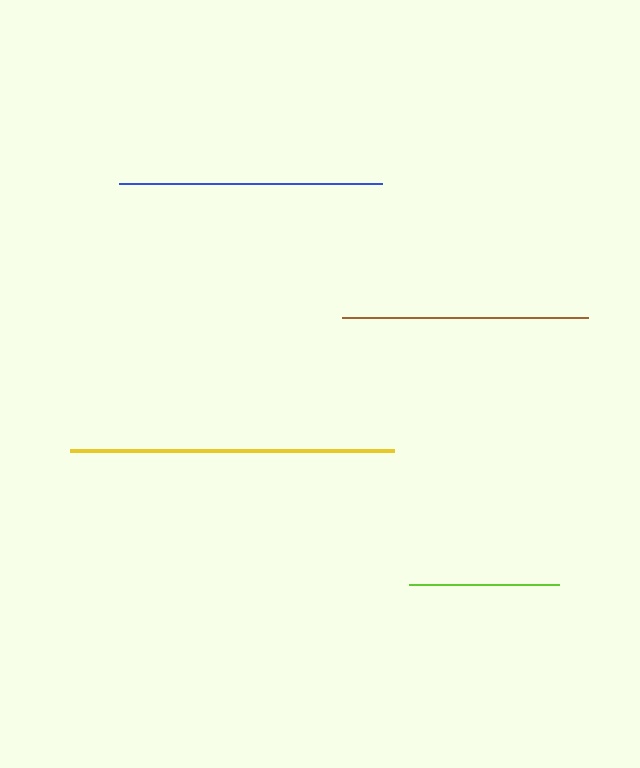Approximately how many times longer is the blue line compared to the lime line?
The blue line is approximately 1.8 times the length of the lime line.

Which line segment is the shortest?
The lime line is the shortest at approximately 150 pixels.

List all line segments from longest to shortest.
From longest to shortest: yellow, blue, brown, lime.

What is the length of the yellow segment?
The yellow segment is approximately 324 pixels long.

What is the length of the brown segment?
The brown segment is approximately 246 pixels long.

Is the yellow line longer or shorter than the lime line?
The yellow line is longer than the lime line.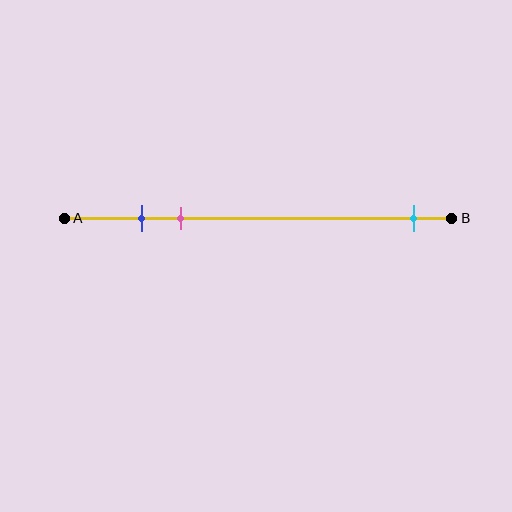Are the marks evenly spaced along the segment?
No, the marks are not evenly spaced.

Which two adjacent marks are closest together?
The blue and pink marks are the closest adjacent pair.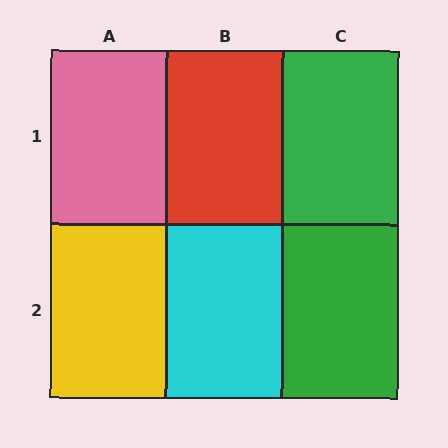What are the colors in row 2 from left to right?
Yellow, cyan, green.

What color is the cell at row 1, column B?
Red.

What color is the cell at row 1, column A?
Pink.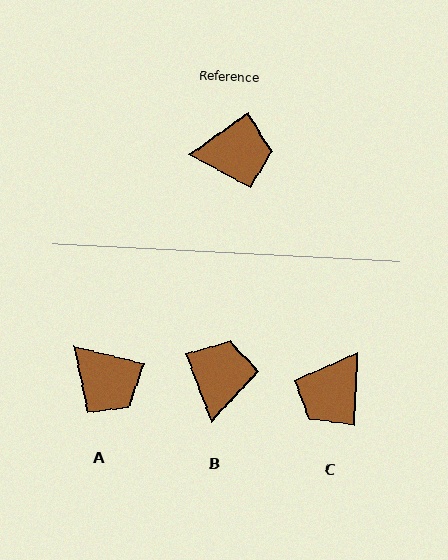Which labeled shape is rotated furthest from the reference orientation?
C, about 128 degrees away.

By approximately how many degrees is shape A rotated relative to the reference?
Approximately 50 degrees clockwise.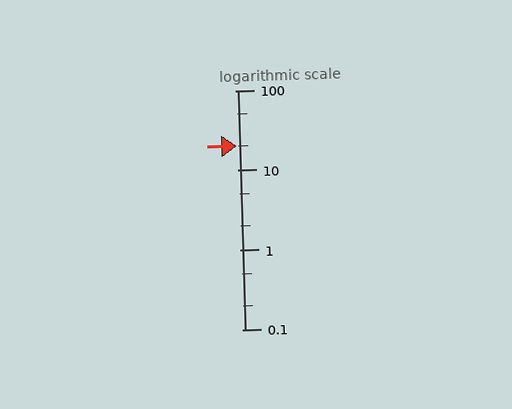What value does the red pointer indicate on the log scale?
The pointer indicates approximately 20.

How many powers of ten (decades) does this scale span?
The scale spans 3 decades, from 0.1 to 100.